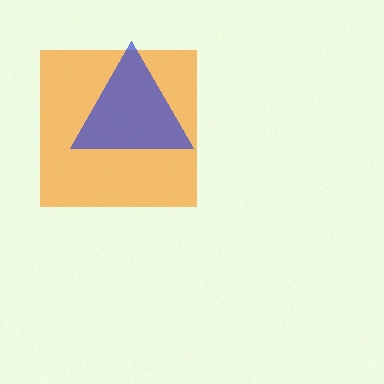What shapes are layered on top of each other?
The layered shapes are: an orange square, a blue triangle.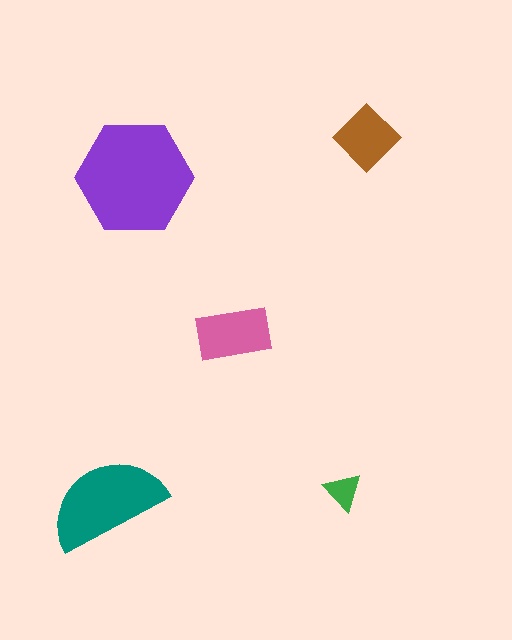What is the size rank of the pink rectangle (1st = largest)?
3rd.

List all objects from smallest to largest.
The green triangle, the brown diamond, the pink rectangle, the teal semicircle, the purple hexagon.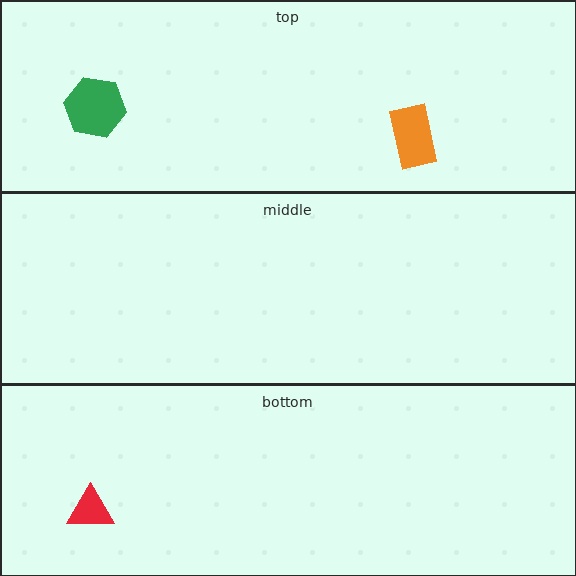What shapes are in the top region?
The green hexagon, the orange rectangle.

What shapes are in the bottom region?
The red triangle.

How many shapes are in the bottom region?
1.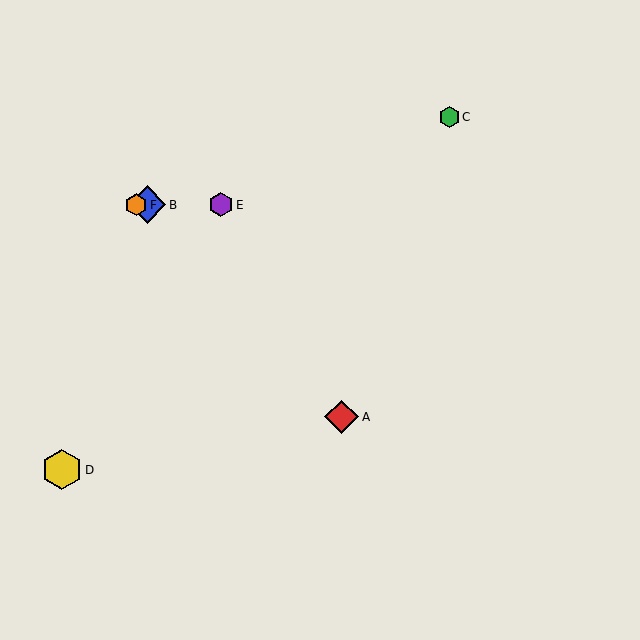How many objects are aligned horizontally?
3 objects (B, E, F) are aligned horizontally.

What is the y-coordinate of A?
Object A is at y≈417.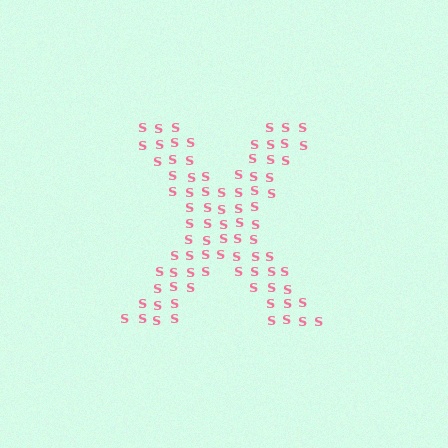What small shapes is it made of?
It is made of small letter S's.